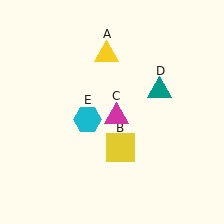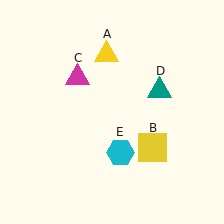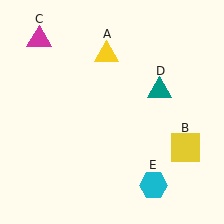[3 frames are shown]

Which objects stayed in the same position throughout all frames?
Yellow triangle (object A) and teal triangle (object D) remained stationary.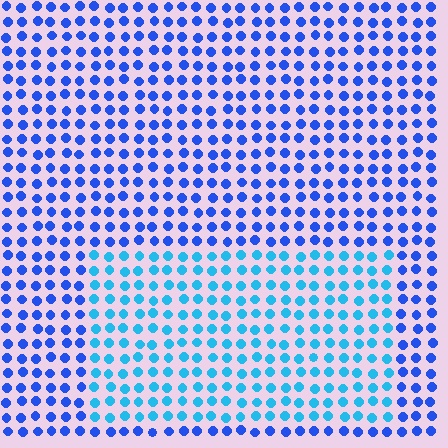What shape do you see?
I see a rectangle.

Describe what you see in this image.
The image is filled with small blue elements in a uniform arrangement. A rectangle-shaped region is visible where the elements are tinted to a slightly different hue, forming a subtle color boundary.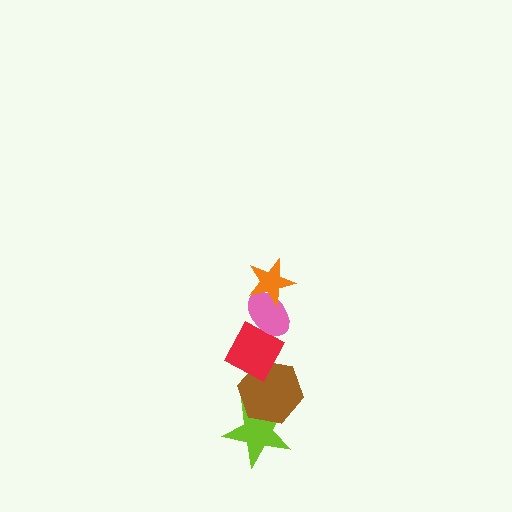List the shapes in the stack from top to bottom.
From top to bottom: the orange star, the pink ellipse, the red diamond, the brown hexagon, the lime star.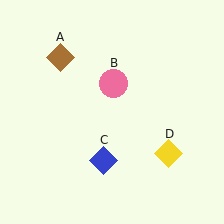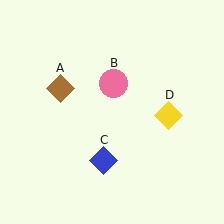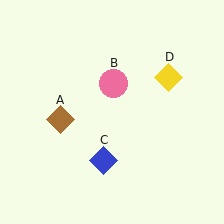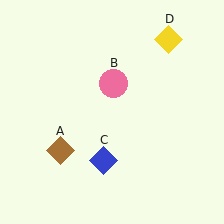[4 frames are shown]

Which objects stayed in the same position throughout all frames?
Pink circle (object B) and blue diamond (object C) remained stationary.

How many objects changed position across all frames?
2 objects changed position: brown diamond (object A), yellow diamond (object D).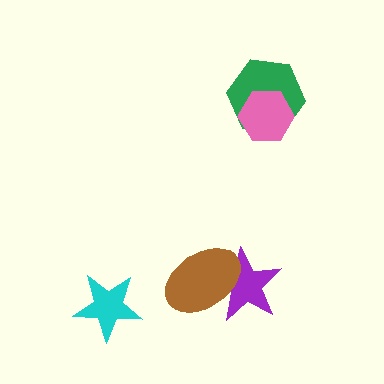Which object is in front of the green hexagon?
The pink hexagon is in front of the green hexagon.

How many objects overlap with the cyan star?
0 objects overlap with the cyan star.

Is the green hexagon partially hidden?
Yes, it is partially covered by another shape.